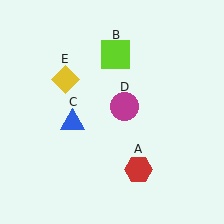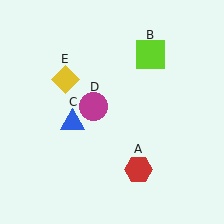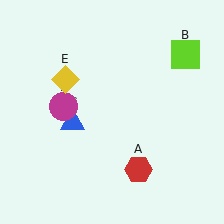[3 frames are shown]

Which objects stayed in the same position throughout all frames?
Red hexagon (object A) and blue triangle (object C) and yellow diamond (object E) remained stationary.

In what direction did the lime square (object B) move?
The lime square (object B) moved right.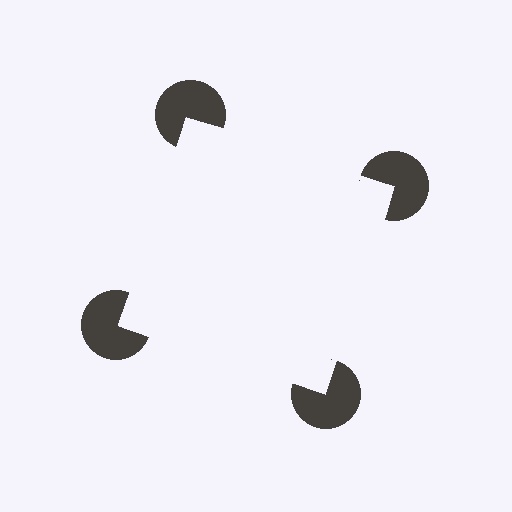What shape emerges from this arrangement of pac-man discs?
An illusory square — its edges are inferred from the aligned wedge cuts in the pac-man discs, not physically drawn.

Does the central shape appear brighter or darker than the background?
It typically appears slightly brighter than the background, even though no actual brightness change is drawn.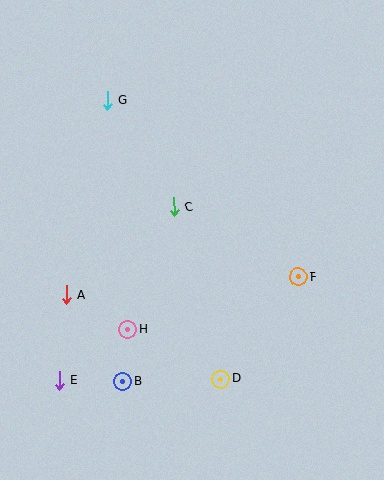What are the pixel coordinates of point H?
Point H is at (128, 329).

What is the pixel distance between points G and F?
The distance between G and F is 260 pixels.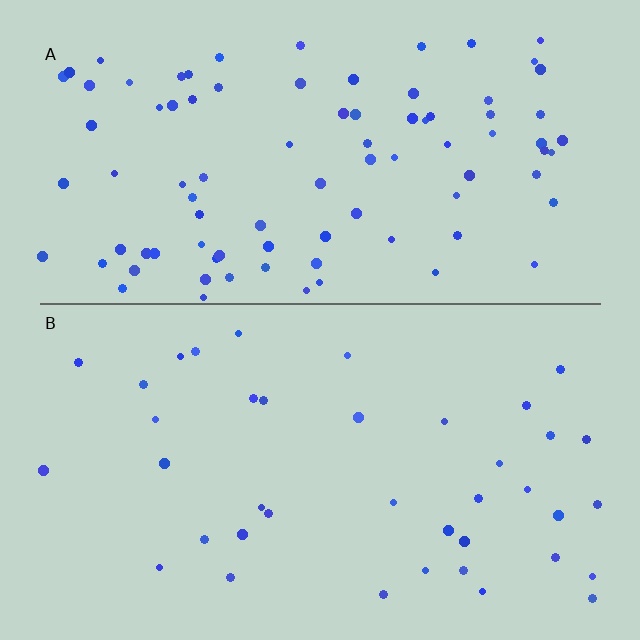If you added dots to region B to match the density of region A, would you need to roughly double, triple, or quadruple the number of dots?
Approximately double.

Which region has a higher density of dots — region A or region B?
A (the top).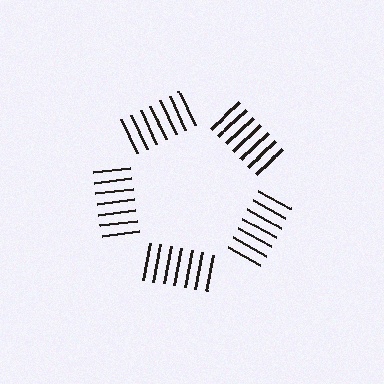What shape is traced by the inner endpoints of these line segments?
An illusory pentagon — the line segments terminate on its edges but no continuous stroke is drawn.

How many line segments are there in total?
35 — 7 along each of the 5 edges.